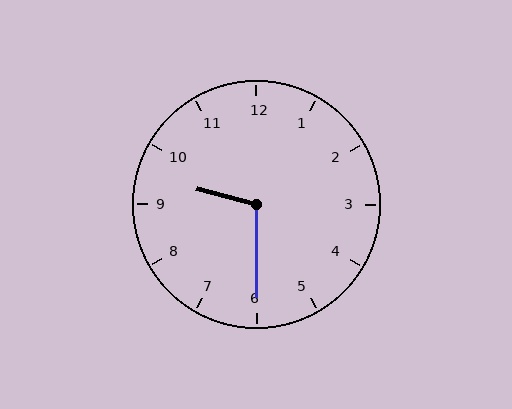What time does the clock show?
9:30.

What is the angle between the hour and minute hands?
Approximately 105 degrees.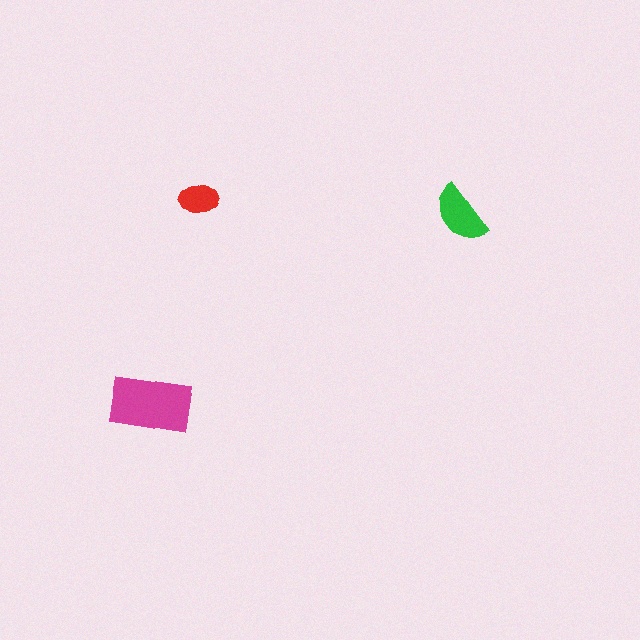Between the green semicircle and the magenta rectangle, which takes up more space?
The magenta rectangle.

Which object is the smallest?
The red ellipse.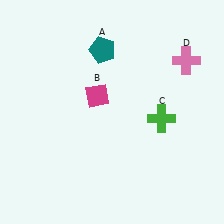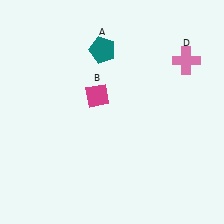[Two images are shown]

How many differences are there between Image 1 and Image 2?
There is 1 difference between the two images.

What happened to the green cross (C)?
The green cross (C) was removed in Image 2. It was in the bottom-right area of Image 1.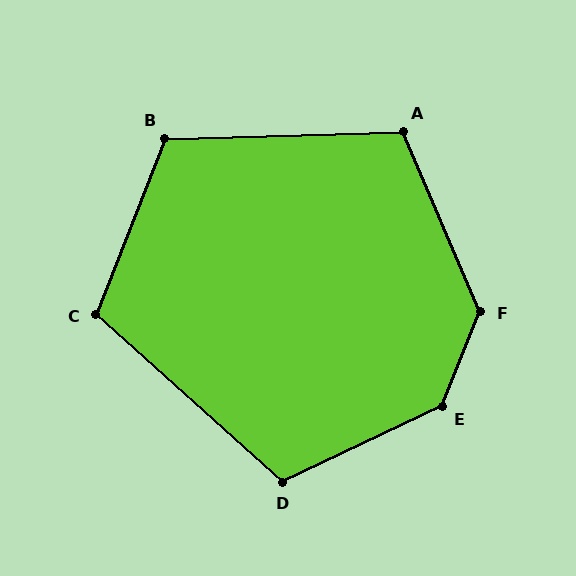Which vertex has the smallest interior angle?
C, at approximately 111 degrees.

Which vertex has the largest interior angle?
E, at approximately 138 degrees.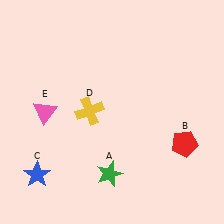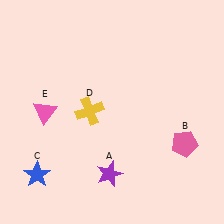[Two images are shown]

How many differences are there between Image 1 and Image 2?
There are 2 differences between the two images.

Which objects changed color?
A changed from green to purple. B changed from red to pink.